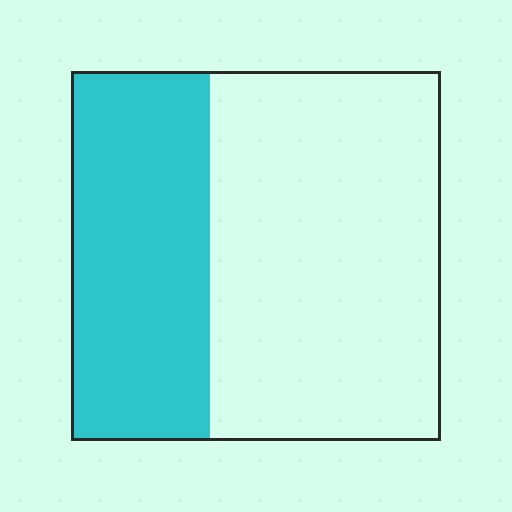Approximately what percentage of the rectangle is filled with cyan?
Approximately 40%.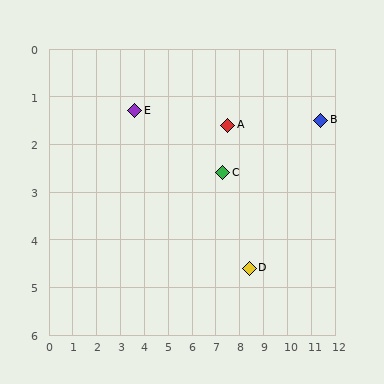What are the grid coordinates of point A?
Point A is at approximately (7.5, 1.6).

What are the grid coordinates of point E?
Point E is at approximately (3.6, 1.3).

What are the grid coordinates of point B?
Point B is at approximately (11.4, 1.5).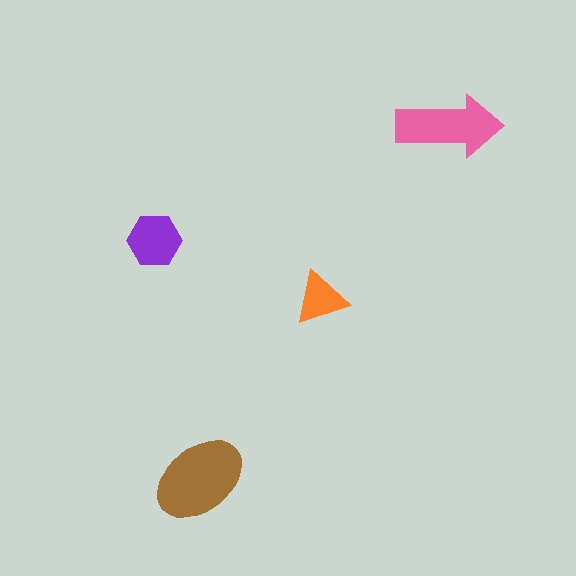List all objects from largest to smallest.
The brown ellipse, the pink arrow, the purple hexagon, the orange triangle.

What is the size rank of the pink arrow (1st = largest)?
2nd.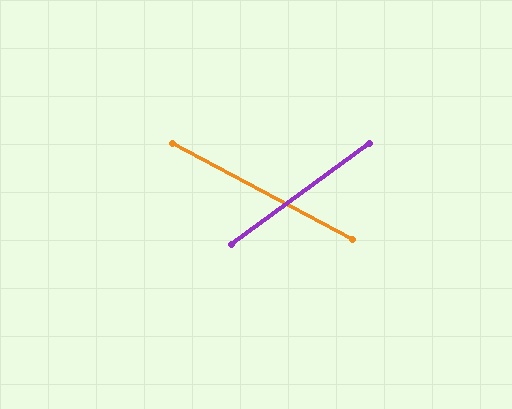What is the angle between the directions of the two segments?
Approximately 64 degrees.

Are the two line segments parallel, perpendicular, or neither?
Neither parallel nor perpendicular — they differ by about 64°.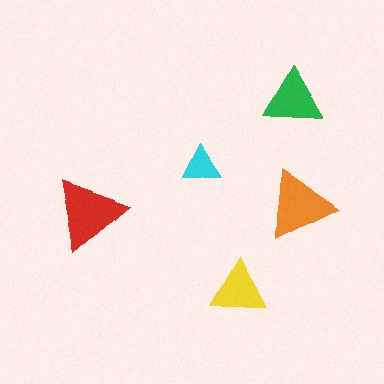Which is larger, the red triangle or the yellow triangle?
The red one.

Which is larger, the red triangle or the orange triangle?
The red one.